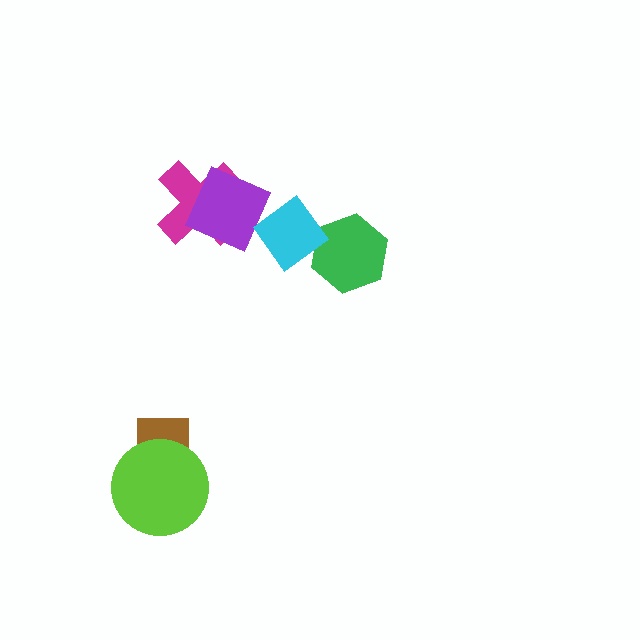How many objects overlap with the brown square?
1 object overlaps with the brown square.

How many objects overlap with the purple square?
1 object overlaps with the purple square.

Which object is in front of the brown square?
The lime circle is in front of the brown square.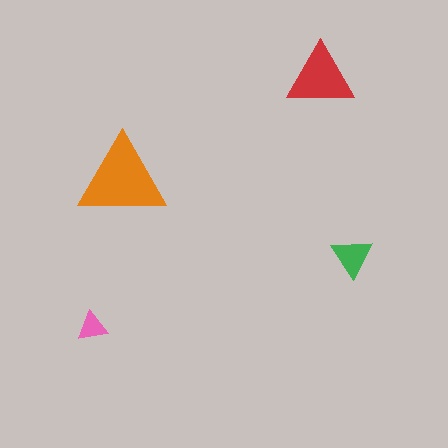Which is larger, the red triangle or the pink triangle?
The red one.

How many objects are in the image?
There are 4 objects in the image.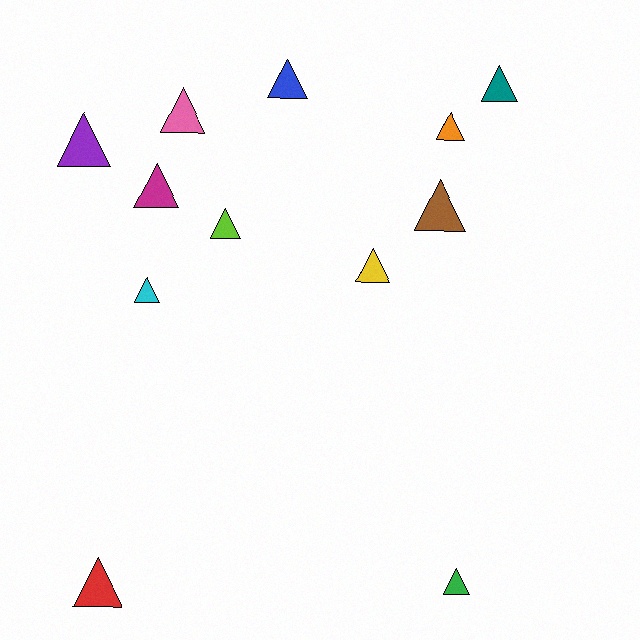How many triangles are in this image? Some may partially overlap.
There are 12 triangles.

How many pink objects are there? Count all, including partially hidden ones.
There is 1 pink object.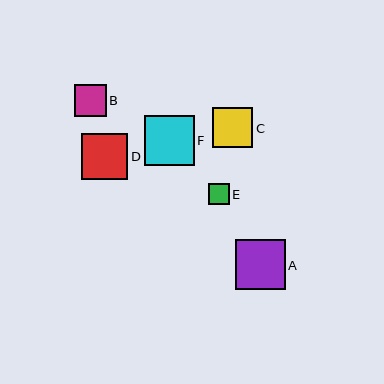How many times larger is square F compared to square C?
Square F is approximately 1.2 times the size of square C.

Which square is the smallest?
Square E is the smallest with a size of approximately 21 pixels.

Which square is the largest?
Square A is the largest with a size of approximately 50 pixels.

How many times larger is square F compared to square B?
Square F is approximately 1.5 times the size of square B.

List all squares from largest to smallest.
From largest to smallest: A, F, D, C, B, E.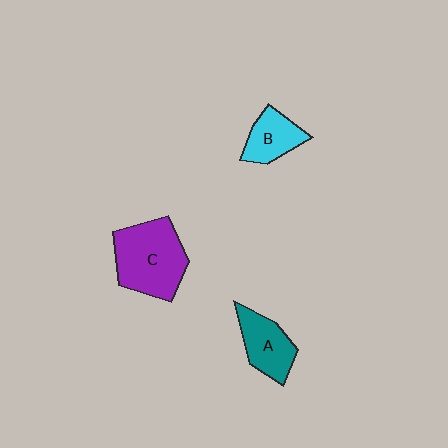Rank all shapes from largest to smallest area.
From largest to smallest: C (purple), A (teal), B (cyan).